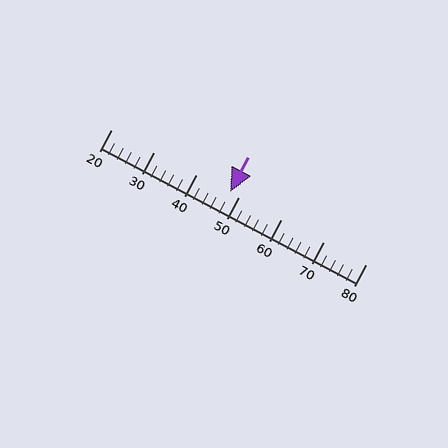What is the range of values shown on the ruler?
The ruler shows values from 20 to 80.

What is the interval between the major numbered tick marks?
The major tick marks are spaced 10 units apart.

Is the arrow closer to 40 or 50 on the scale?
The arrow is closer to 50.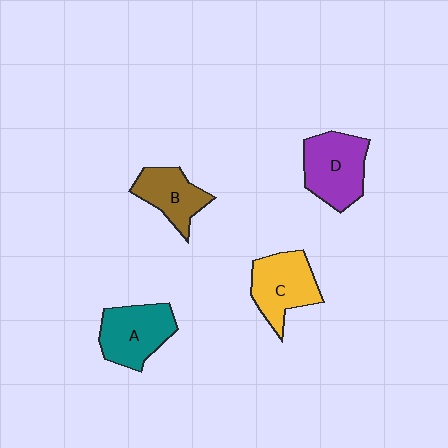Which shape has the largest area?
Shape D (purple).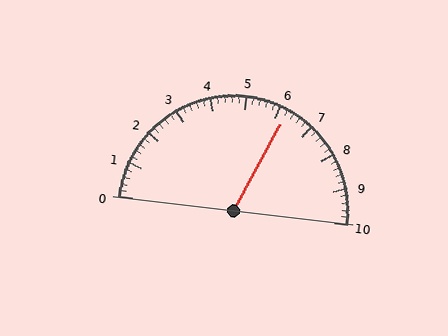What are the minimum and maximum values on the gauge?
The gauge ranges from 0 to 10.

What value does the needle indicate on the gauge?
The needle indicates approximately 6.2.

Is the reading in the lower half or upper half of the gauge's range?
The reading is in the upper half of the range (0 to 10).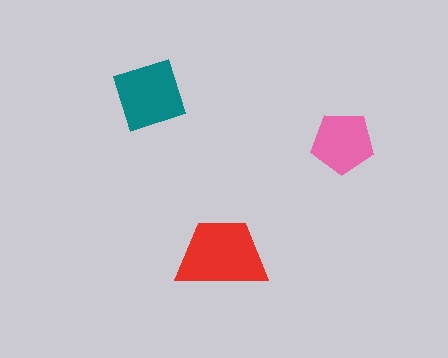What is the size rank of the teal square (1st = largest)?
2nd.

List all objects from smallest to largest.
The pink pentagon, the teal square, the red trapezoid.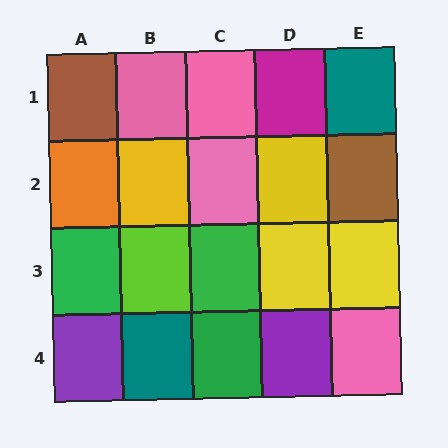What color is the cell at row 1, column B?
Pink.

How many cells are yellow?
4 cells are yellow.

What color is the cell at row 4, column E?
Pink.